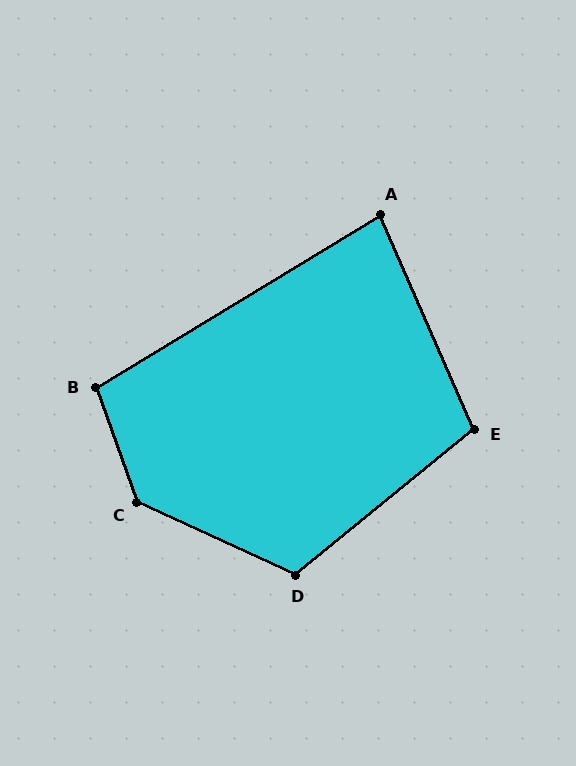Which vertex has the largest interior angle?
C, at approximately 134 degrees.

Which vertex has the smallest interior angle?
A, at approximately 82 degrees.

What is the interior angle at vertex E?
Approximately 106 degrees (obtuse).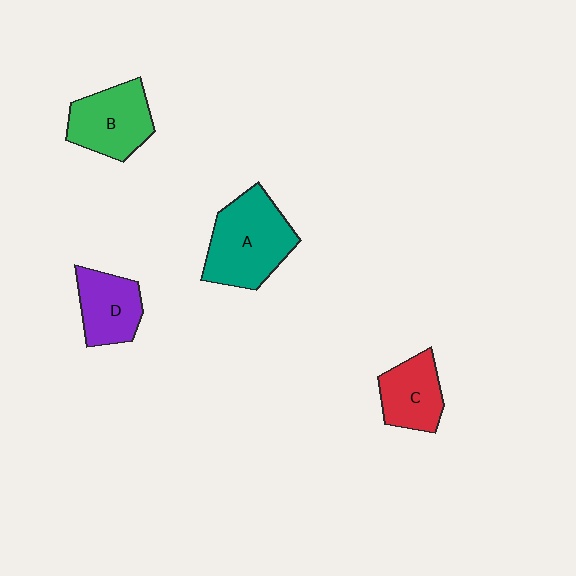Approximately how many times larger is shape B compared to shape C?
Approximately 1.2 times.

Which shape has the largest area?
Shape A (teal).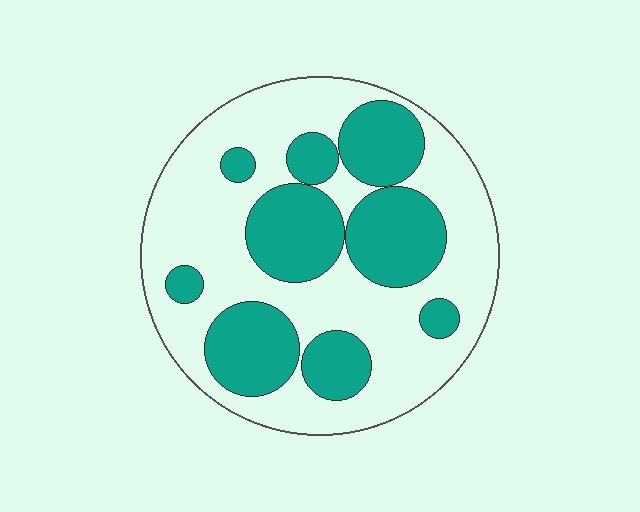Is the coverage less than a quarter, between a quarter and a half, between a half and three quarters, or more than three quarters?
Between a quarter and a half.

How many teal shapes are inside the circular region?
9.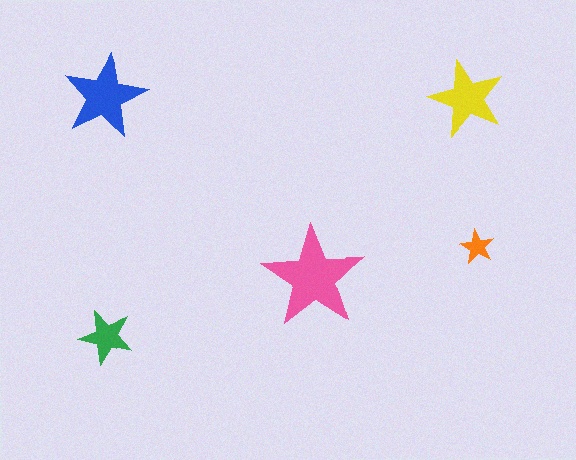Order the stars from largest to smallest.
the pink one, the blue one, the yellow one, the green one, the orange one.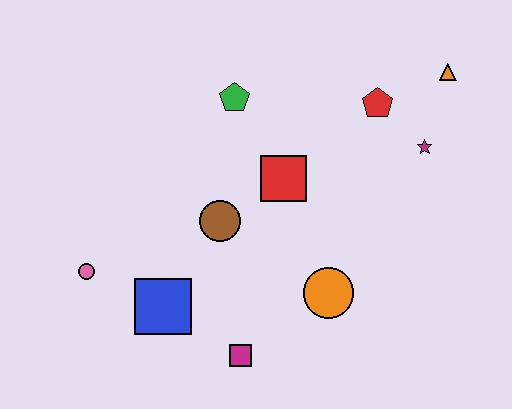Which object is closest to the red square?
The brown circle is closest to the red square.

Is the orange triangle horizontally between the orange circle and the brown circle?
No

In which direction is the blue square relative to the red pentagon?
The blue square is to the left of the red pentagon.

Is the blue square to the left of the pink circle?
No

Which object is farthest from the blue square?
The orange triangle is farthest from the blue square.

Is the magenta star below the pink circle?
No